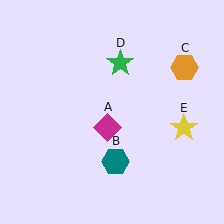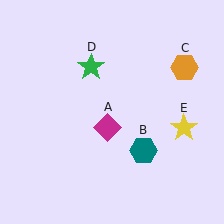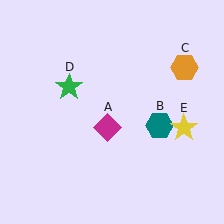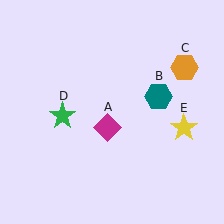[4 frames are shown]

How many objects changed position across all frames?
2 objects changed position: teal hexagon (object B), green star (object D).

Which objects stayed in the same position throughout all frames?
Magenta diamond (object A) and orange hexagon (object C) and yellow star (object E) remained stationary.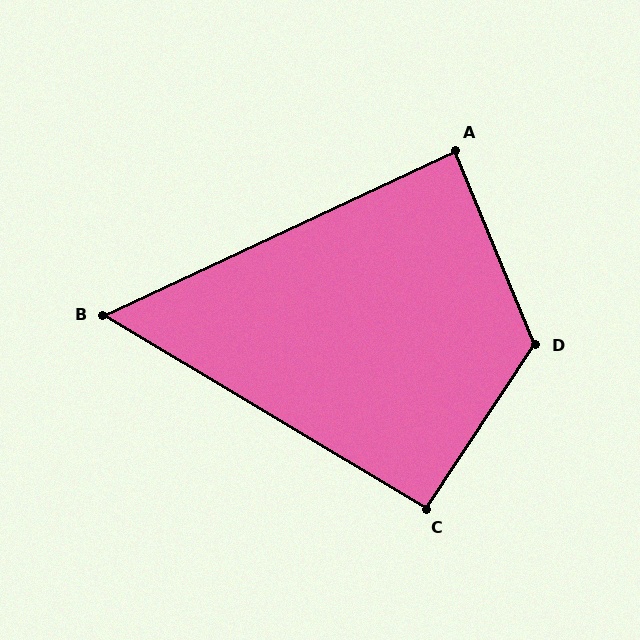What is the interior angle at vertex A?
Approximately 87 degrees (approximately right).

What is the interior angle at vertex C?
Approximately 93 degrees (approximately right).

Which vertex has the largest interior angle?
D, at approximately 124 degrees.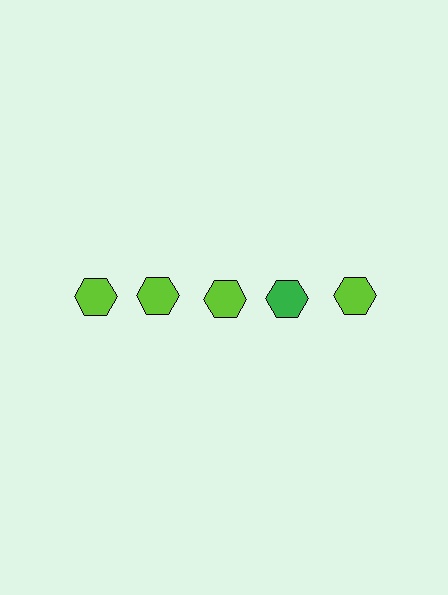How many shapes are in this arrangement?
There are 5 shapes arranged in a grid pattern.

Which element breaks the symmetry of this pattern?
The green hexagon in the top row, second from right column breaks the symmetry. All other shapes are lime hexagons.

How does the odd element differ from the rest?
It has a different color: green instead of lime.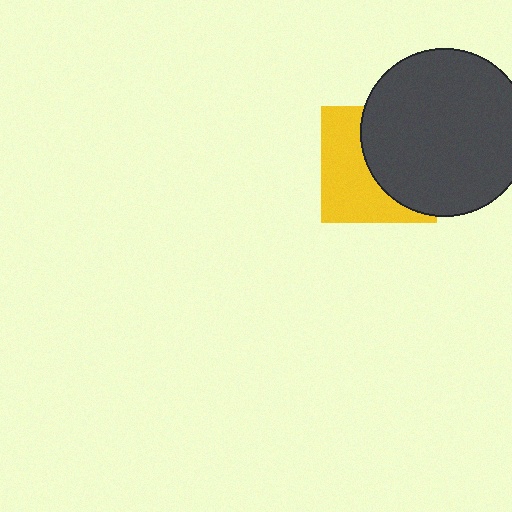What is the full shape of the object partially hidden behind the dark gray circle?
The partially hidden object is a yellow square.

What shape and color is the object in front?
The object in front is a dark gray circle.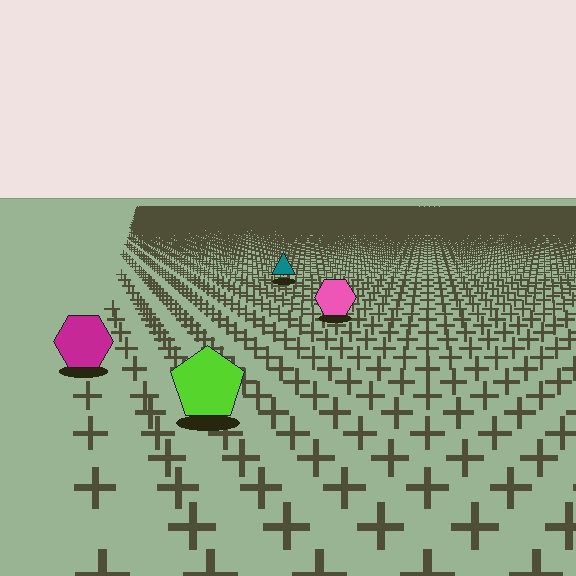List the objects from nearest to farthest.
From nearest to farthest: the lime pentagon, the magenta hexagon, the pink hexagon, the teal triangle.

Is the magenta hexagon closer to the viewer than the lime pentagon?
No. The lime pentagon is closer — you can tell from the texture gradient: the ground texture is coarser near it.